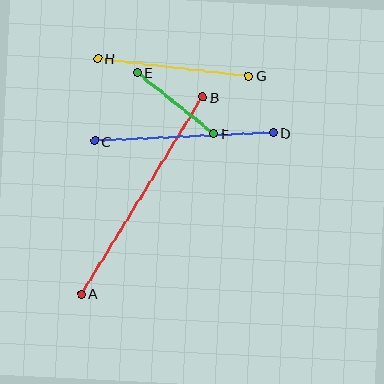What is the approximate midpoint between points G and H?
The midpoint is at approximately (173, 67) pixels.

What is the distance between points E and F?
The distance is approximately 98 pixels.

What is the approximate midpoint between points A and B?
The midpoint is at approximately (142, 196) pixels.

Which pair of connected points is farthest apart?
Points A and B are farthest apart.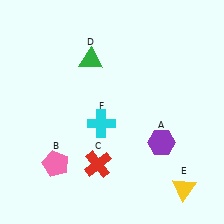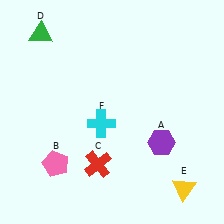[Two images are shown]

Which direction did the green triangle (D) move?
The green triangle (D) moved left.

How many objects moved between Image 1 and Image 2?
1 object moved between the two images.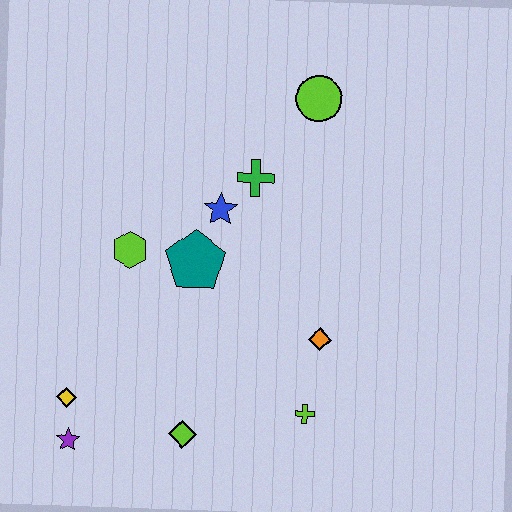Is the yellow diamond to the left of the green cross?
Yes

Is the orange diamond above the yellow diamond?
Yes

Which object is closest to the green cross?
The blue star is closest to the green cross.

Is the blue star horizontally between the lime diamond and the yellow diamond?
No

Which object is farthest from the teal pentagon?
The purple star is farthest from the teal pentagon.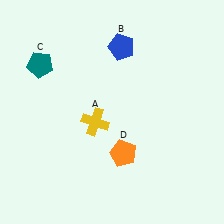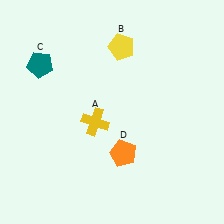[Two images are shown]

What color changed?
The pentagon (B) changed from blue in Image 1 to yellow in Image 2.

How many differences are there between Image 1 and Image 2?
There is 1 difference between the two images.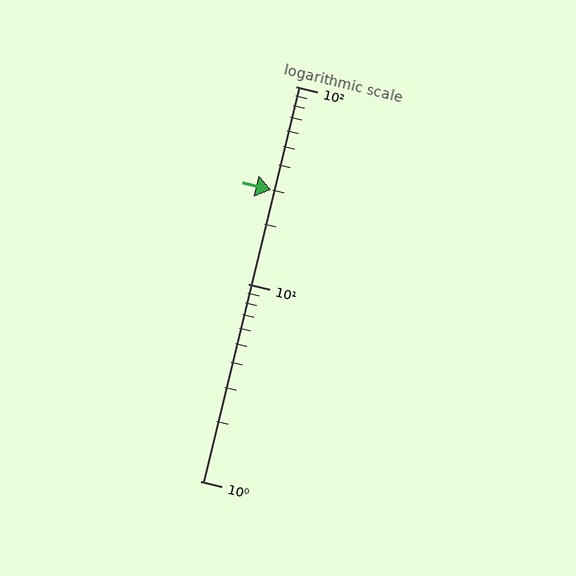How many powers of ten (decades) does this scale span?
The scale spans 2 decades, from 1 to 100.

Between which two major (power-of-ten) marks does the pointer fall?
The pointer is between 10 and 100.